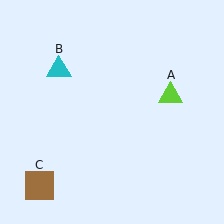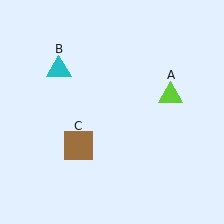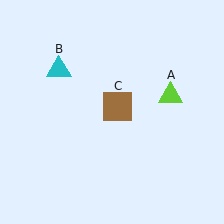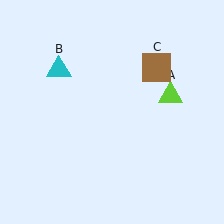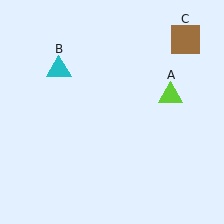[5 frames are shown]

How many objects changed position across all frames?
1 object changed position: brown square (object C).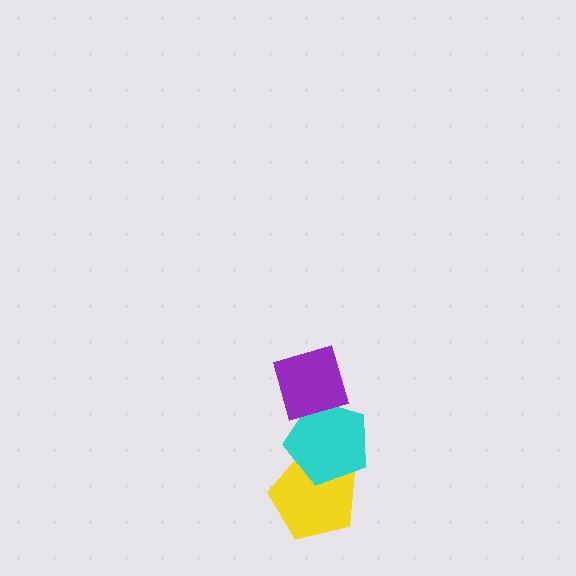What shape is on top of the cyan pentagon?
The purple diamond is on top of the cyan pentagon.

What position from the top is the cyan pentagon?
The cyan pentagon is 2nd from the top.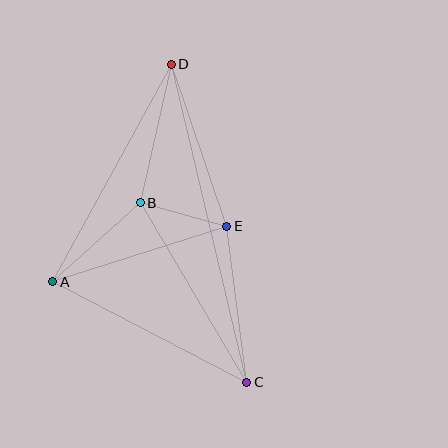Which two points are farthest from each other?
Points C and D are farthest from each other.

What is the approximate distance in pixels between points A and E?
The distance between A and E is approximately 182 pixels.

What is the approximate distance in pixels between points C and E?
The distance between C and E is approximately 158 pixels.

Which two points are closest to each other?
Points B and E are closest to each other.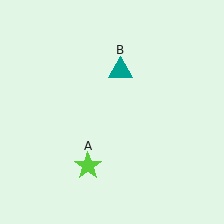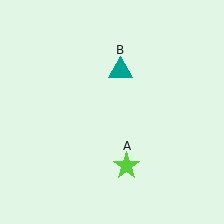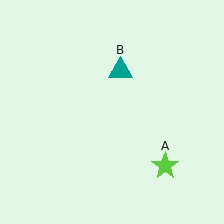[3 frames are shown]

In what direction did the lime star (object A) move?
The lime star (object A) moved right.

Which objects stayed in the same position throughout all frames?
Teal triangle (object B) remained stationary.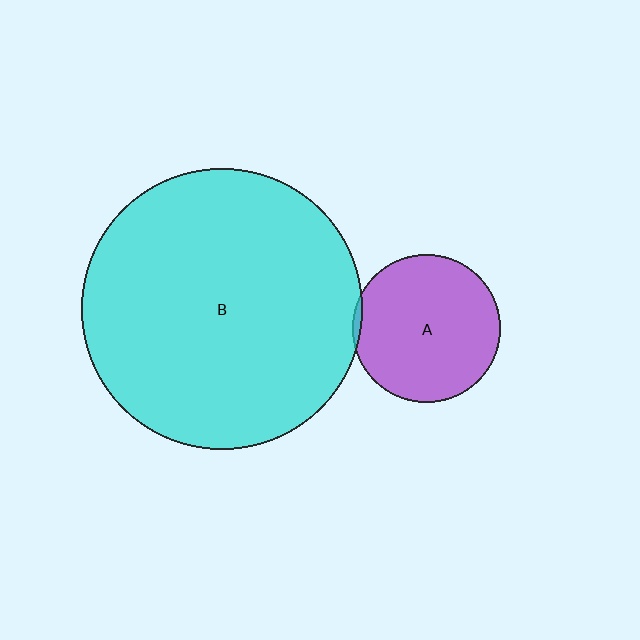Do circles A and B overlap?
Yes.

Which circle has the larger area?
Circle B (cyan).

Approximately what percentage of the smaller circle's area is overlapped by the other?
Approximately 5%.